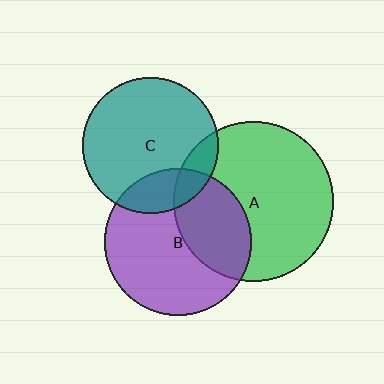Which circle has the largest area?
Circle A (green).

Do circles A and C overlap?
Yes.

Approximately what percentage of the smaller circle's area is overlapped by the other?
Approximately 15%.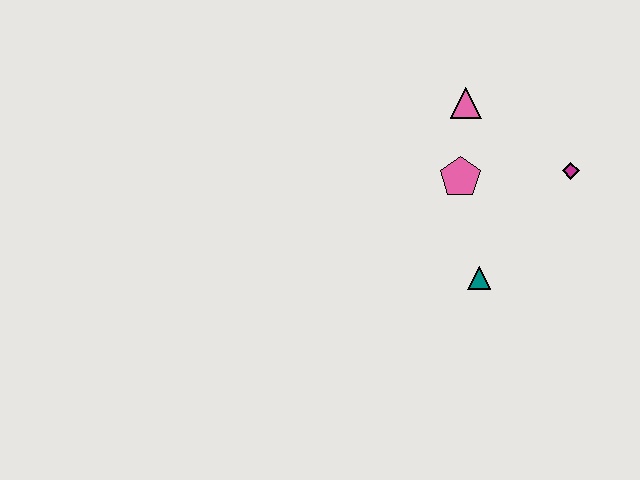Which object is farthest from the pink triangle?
The teal triangle is farthest from the pink triangle.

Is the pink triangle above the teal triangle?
Yes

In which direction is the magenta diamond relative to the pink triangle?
The magenta diamond is to the right of the pink triangle.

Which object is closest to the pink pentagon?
The pink triangle is closest to the pink pentagon.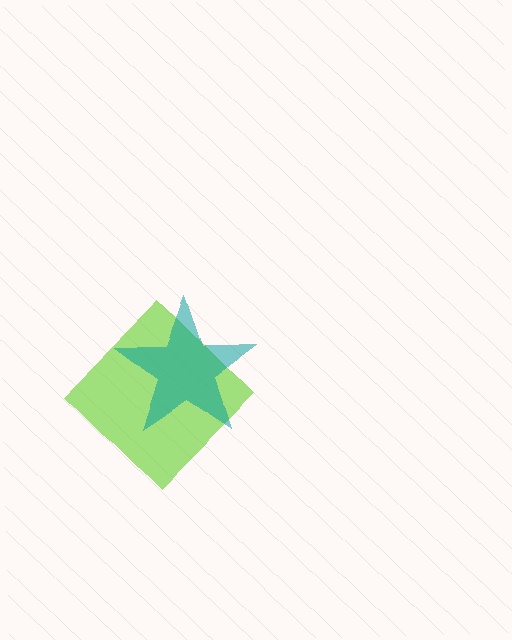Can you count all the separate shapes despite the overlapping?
Yes, there are 2 separate shapes.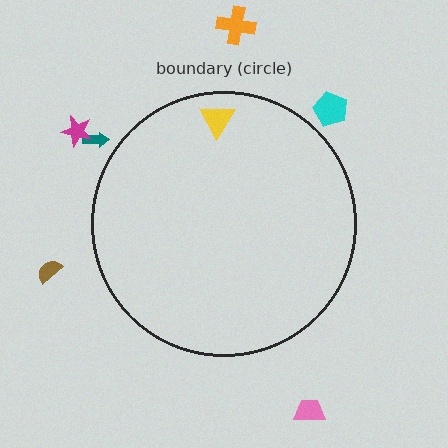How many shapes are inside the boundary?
1 inside, 6 outside.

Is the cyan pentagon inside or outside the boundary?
Outside.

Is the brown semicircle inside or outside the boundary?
Outside.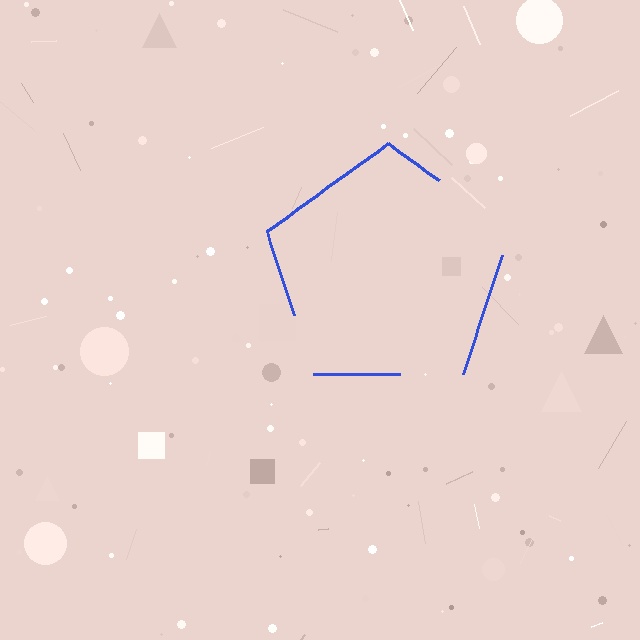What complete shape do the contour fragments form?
The contour fragments form a pentagon.